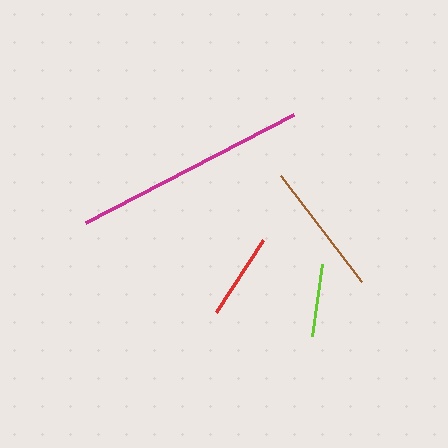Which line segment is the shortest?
The lime line is the shortest at approximately 73 pixels.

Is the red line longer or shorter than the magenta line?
The magenta line is longer than the red line.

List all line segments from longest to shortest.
From longest to shortest: magenta, brown, red, lime.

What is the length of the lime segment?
The lime segment is approximately 73 pixels long.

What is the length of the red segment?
The red segment is approximately 85 pixels long.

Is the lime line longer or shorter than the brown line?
The brown line is longer than the lime line.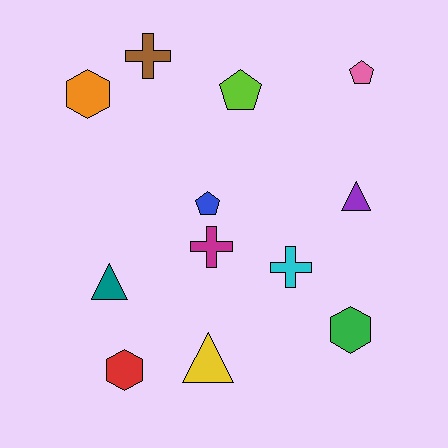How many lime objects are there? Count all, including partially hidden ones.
There is 1 lime object.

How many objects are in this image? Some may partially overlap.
There are 12 objects.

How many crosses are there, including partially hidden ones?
There are 3 crosses.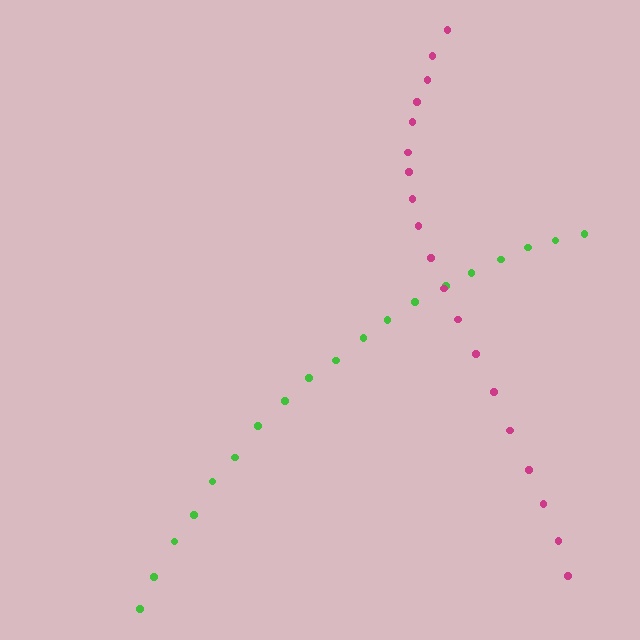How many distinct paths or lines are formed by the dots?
There are 2 distinct paths.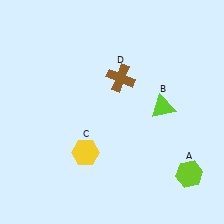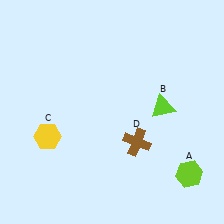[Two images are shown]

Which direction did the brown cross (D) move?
The brown cross (D) moved down.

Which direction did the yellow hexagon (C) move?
The yellow hexagon (C) moved left.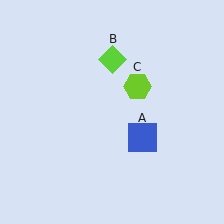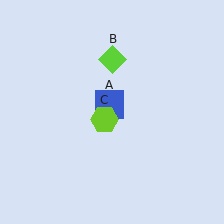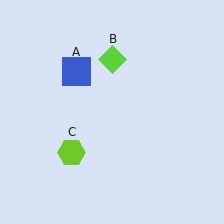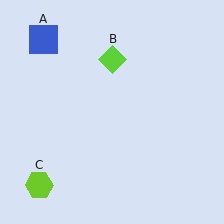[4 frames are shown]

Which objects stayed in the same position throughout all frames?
Lime diamond (object B) remained stationary.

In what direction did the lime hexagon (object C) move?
The lime hexagon (object C) moved down and to the left.